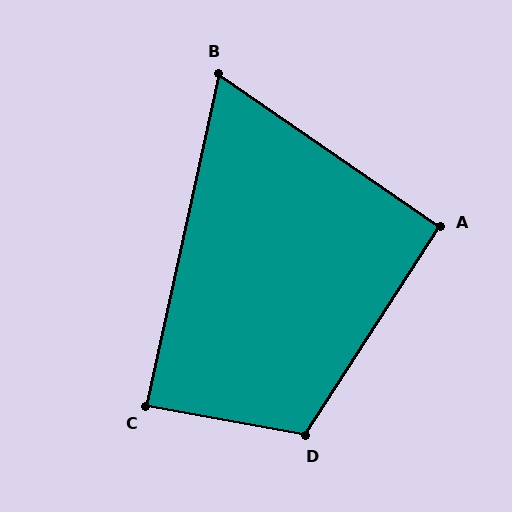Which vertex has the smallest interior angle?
B, at approximately 68 degrees.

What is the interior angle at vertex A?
Approximately 92 degrees (approximately right).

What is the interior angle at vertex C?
Approximately 88 degrees (approximately right).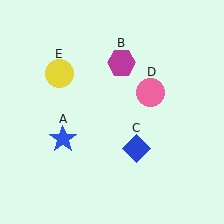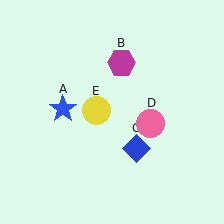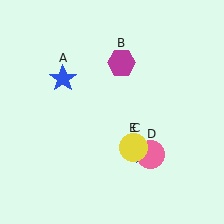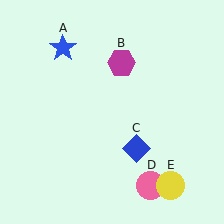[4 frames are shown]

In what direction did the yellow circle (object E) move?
The yellow circle (object E) moved down and to the right.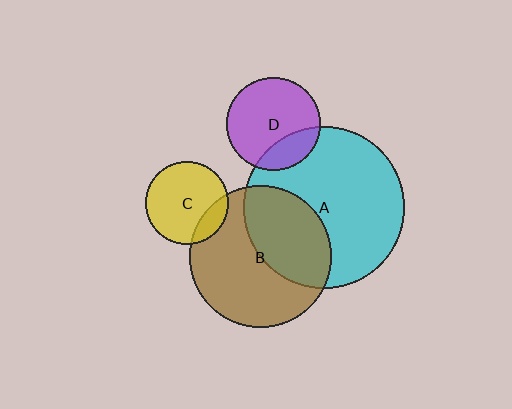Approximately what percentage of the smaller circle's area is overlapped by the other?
Approximately 40%.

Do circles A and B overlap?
Yes.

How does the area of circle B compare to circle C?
Approximately 2.9 times.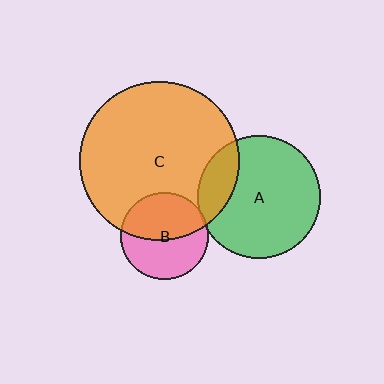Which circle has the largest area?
Circle C (orange).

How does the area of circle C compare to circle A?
Approximately 1.7 times.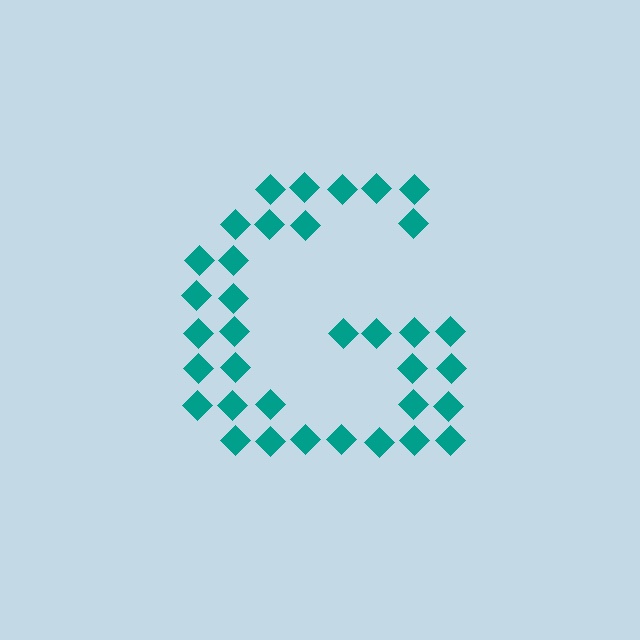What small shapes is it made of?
It is made of small diamonds.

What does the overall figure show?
The overall figure shows the letter G.